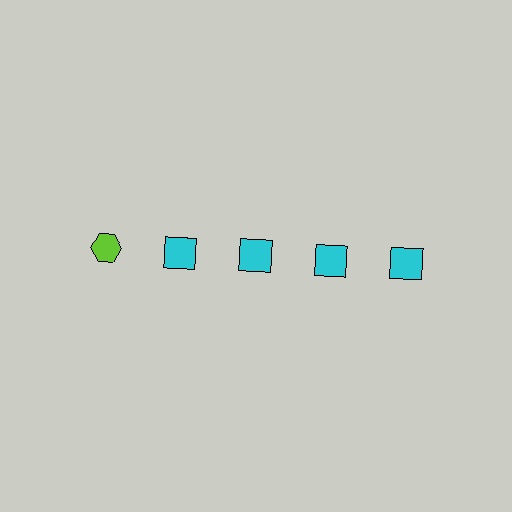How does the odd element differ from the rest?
It differs in both color (lime instead of cyan) and shape (hexagon instead of square).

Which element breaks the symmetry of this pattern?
The lime hexagon in the top row, leftmost column breaks the symmetry. All other shapes are cyan squares.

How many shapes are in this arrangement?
There are 5 shapes arranged in a grid pattern.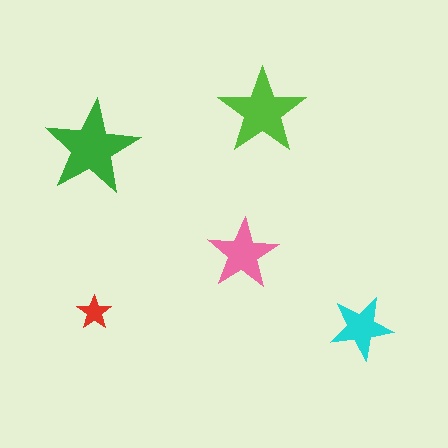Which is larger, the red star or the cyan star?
The cyan one.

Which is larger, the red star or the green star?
The green one.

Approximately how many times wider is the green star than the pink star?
About 1.5 times wider.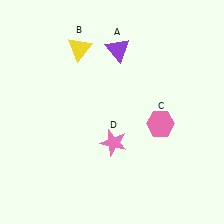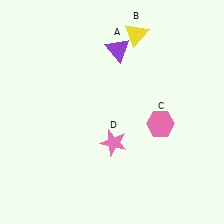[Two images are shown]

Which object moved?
The yellow triangle (B) moved right.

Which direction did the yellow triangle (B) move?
The yellow triangle (B) moved right.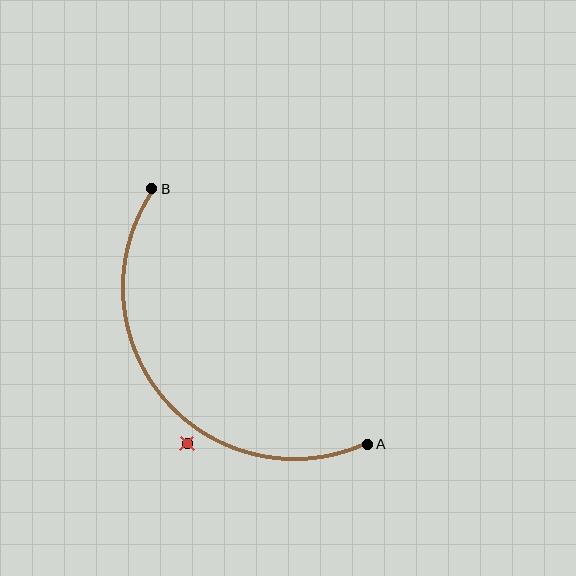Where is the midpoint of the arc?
The arc midpoint is the point on the curve farthest from the straight line joining A and B. It sits below and to the left of that line.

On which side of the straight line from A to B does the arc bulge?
The arc bulges below and to the left of the straight line connecting A and B.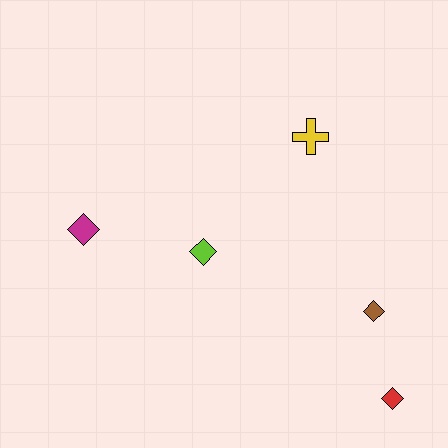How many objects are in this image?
There are 5 objects.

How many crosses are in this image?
There is 1 cross.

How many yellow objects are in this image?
There is 1 yellow object.